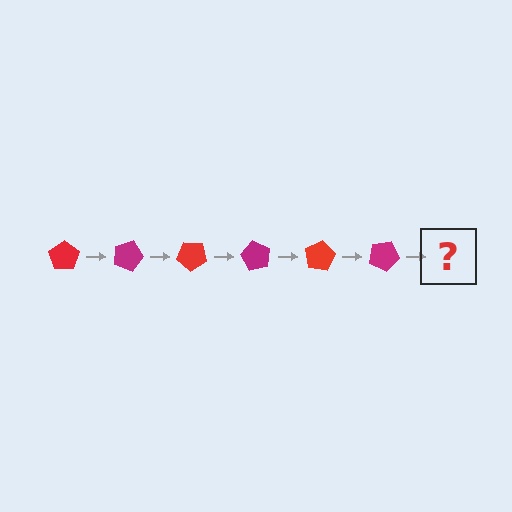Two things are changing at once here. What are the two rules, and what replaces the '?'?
The two rules are that it rotates 20 degrees each step and the color cycles through red and magenta. The '?' should be a red pentagon, rotated 120 degrees from the start.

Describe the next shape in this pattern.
It should be a red pentagon, rotated 120 degrees from the start.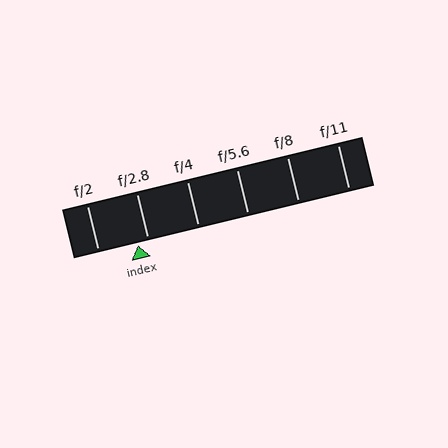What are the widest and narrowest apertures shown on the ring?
The widest aperture shown is f/2 and the narrowest is f/11.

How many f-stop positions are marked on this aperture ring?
There are 6 f-stop positions marked.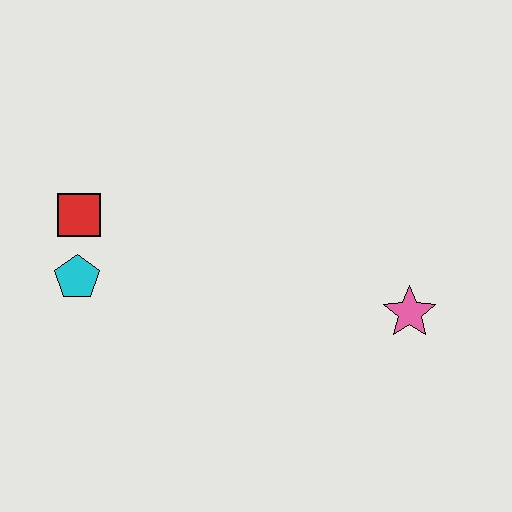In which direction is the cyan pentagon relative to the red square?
The cyan pentagon is below the red square.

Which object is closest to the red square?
The cyan pentagon is closest to the red square.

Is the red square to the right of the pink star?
No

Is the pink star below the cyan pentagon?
Yes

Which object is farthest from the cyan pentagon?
The pink star is farthest from the cyan pentagon.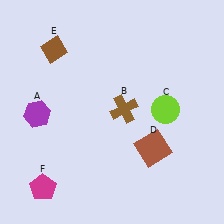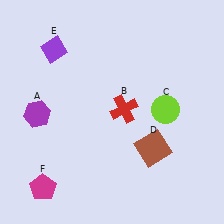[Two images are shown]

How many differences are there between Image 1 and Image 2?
There are 2 differences between the two images.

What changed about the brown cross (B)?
In Image 1, B is brown. In Image 2, it changed to red.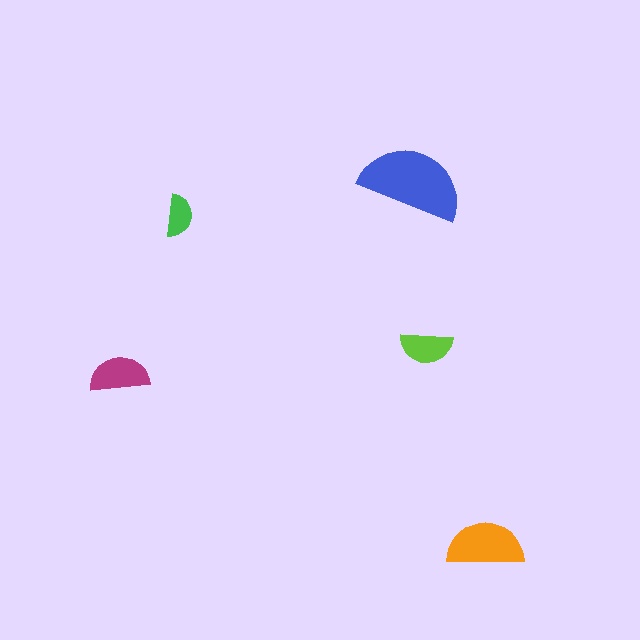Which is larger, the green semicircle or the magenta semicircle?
The magenta one.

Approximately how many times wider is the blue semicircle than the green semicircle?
About 2.5 times wider.